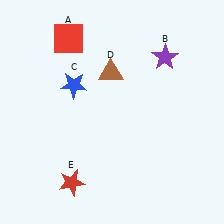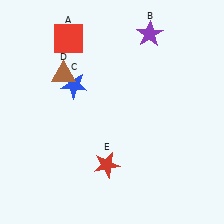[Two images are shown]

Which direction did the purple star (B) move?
The purple star (B) moved up.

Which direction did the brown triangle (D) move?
The brown triangle (D) moved left.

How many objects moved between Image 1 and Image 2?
3 objects moved between the two images.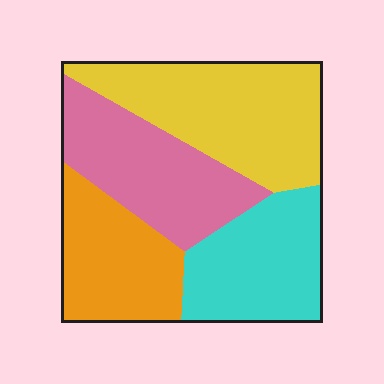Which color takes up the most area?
Yellow, at roughly 30%.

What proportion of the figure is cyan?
Cyan takes up about one quarter (1/4) of the figure.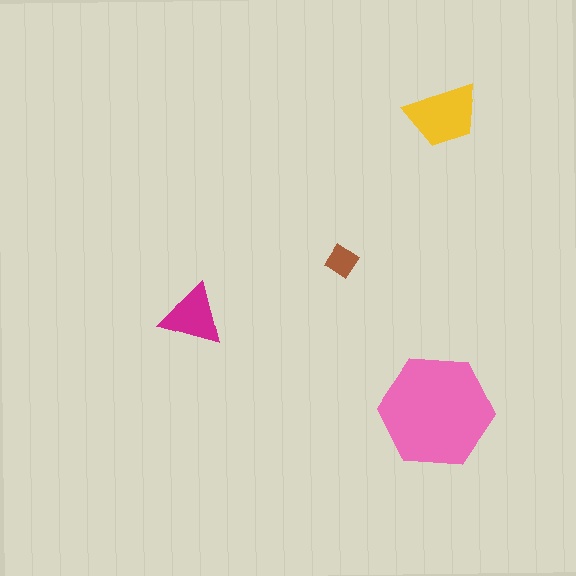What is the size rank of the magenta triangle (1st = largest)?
3rd.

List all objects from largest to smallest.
The pink hexagon, the yellow trapezoid, the magenta triangle, the brown diamond.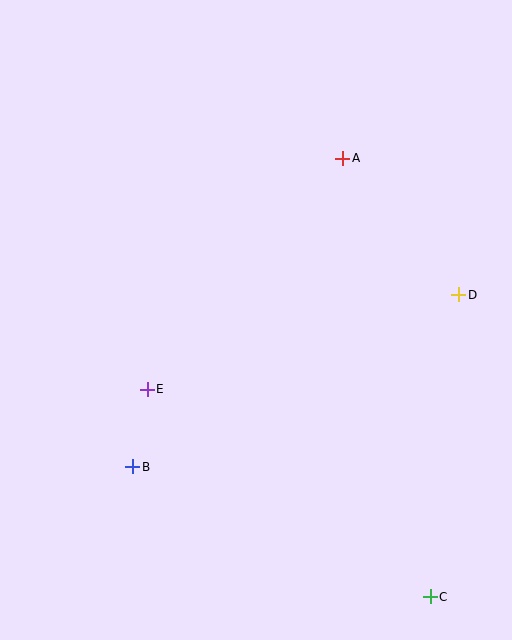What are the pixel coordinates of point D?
Point D is at (459, 295).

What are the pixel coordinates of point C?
Point C is at (430, 597).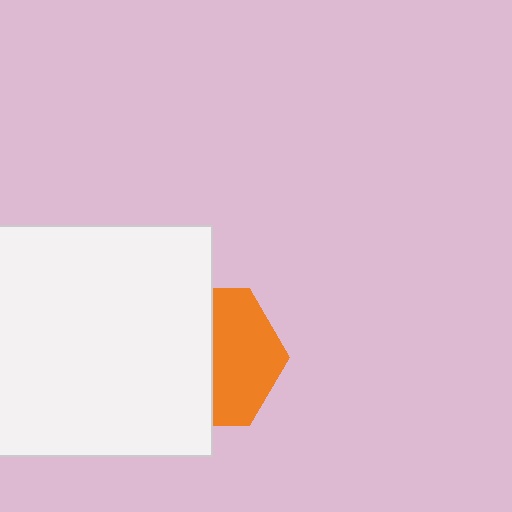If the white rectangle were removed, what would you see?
You would see the complete orange hexagon.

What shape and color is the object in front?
The object in front is a white rectangle.